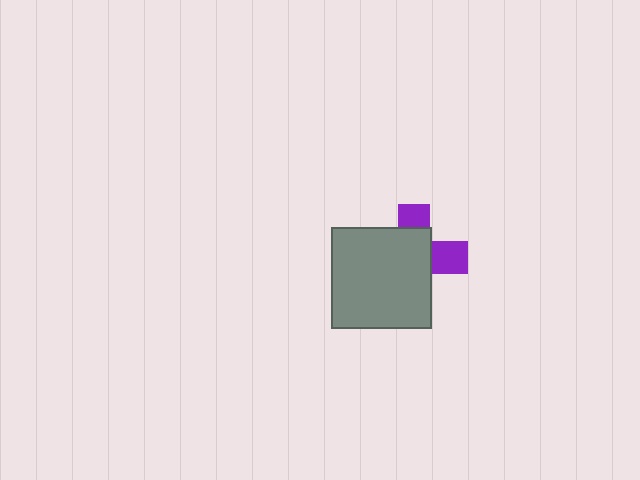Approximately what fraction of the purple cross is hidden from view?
Roughly 67% of the purple cross is hidden behind the gray square.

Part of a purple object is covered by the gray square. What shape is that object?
It is a cross.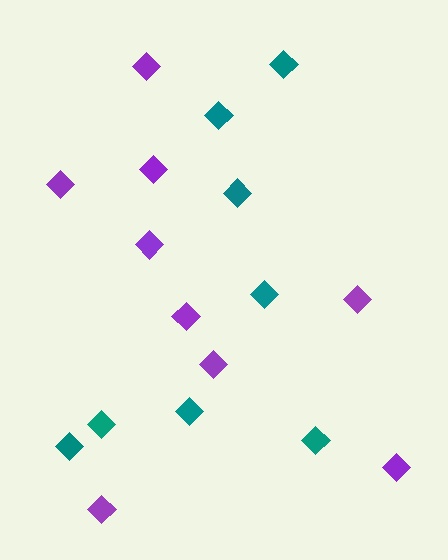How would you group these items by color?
There are 2 groups: one group of teal diamonds (8) and one group of purple diamonds (9).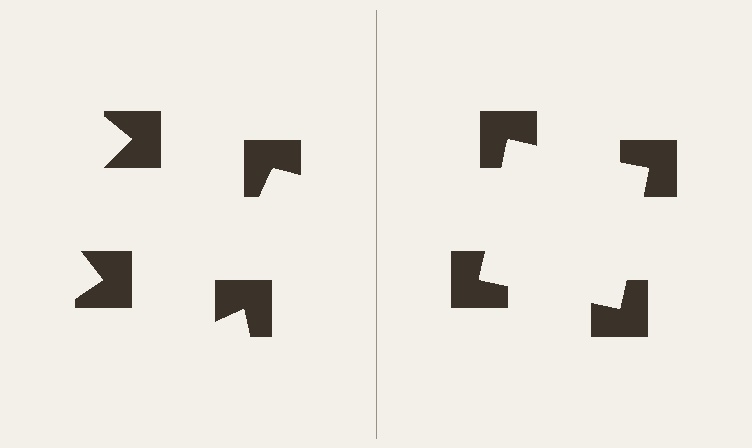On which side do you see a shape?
An illusory square appears on the right side. On the left side the wedge cuts are rotated, so no coherent shape forms.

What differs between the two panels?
The notched squares are positioned identically on both sides; only the wedge orientations differ. On the right they align to a square; on the left they are misaligned.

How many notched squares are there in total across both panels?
8 — 4 on each side.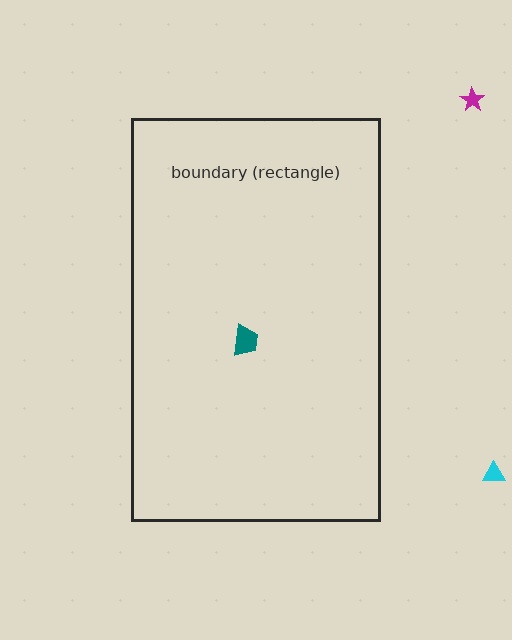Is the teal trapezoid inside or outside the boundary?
Inside.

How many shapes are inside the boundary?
1 inside, 2 outside.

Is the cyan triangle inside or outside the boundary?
Outside.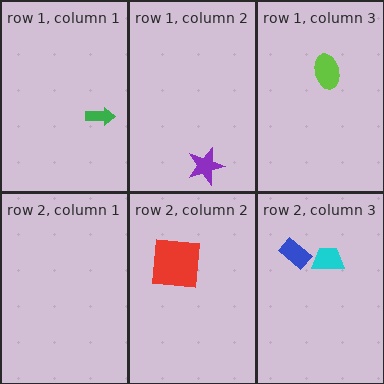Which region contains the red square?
The row 2, column 2 region.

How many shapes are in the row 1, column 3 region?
1.